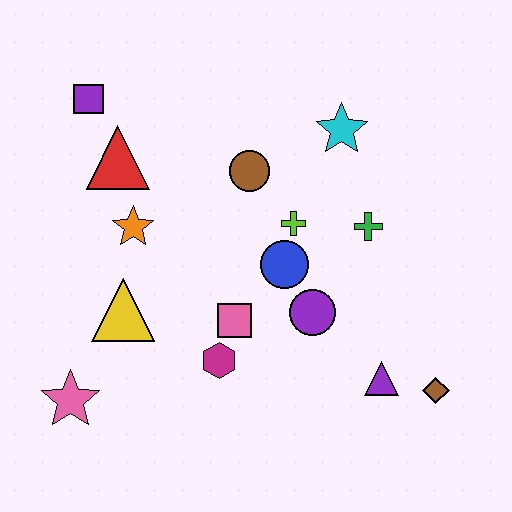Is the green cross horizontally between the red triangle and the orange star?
No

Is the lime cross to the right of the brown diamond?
No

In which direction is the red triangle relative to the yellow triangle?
The red triangle is above the yellow triangle.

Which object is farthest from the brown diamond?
The purple square is farthest from the brown diamond.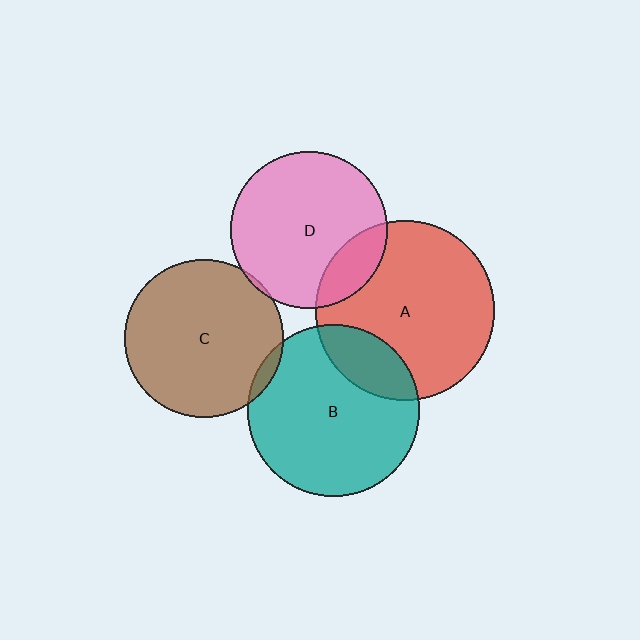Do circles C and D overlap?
Yes.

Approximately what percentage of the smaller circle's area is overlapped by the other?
Approximately 5%.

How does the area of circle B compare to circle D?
Approximately 1.2 times.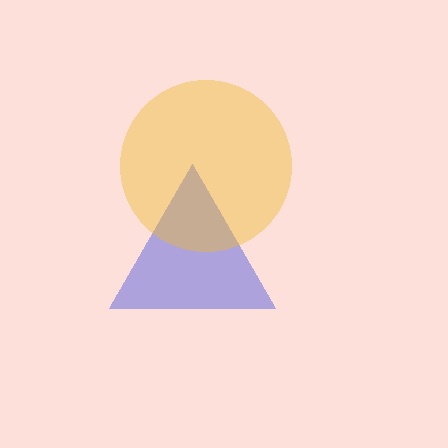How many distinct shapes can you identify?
There are 2 distinct shapes: a blue triangle, a yellow circle.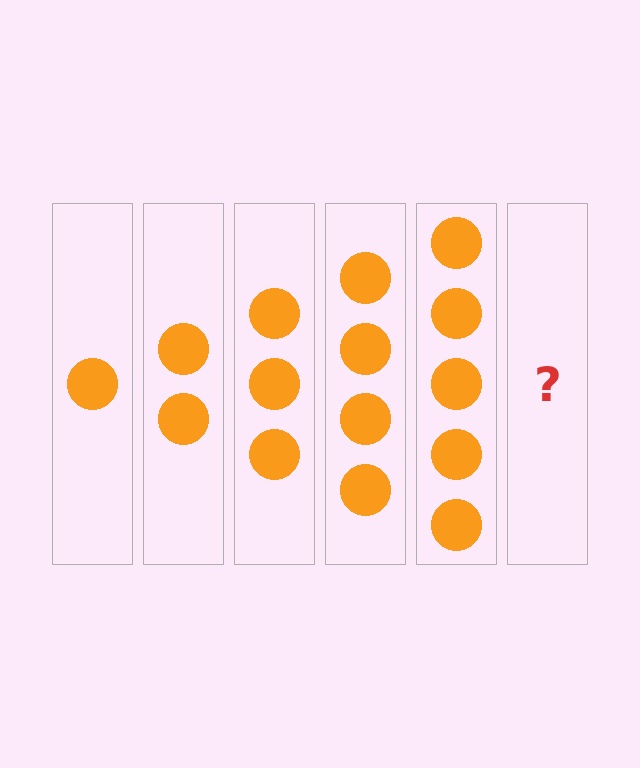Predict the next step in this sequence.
The next step is 6 circles.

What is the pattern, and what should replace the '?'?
The pattern is that each step adds one more circle. The '?' should be 6 circles.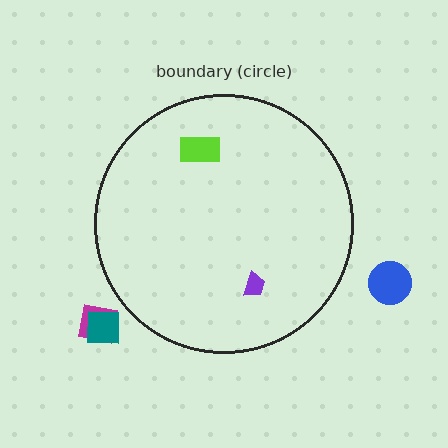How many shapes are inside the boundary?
2 inside, 3 outside.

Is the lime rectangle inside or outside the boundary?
Inside.